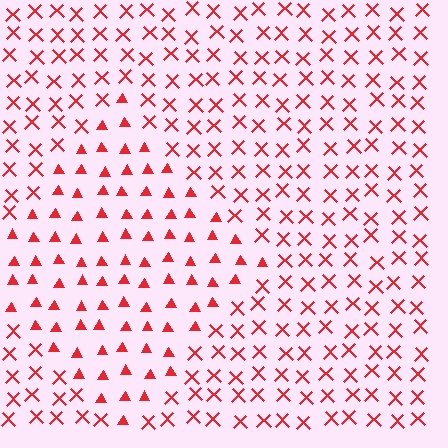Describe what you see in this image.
The image is filled with small red elements arranged in a uniform grid. A diamond-shaped region contains triangles, while the surrounding area contains X marks. The boundary is defined purely by the change in element shape.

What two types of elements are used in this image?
The image uses triangles inside the diamond region and X marks outside it.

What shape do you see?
I see a diamond.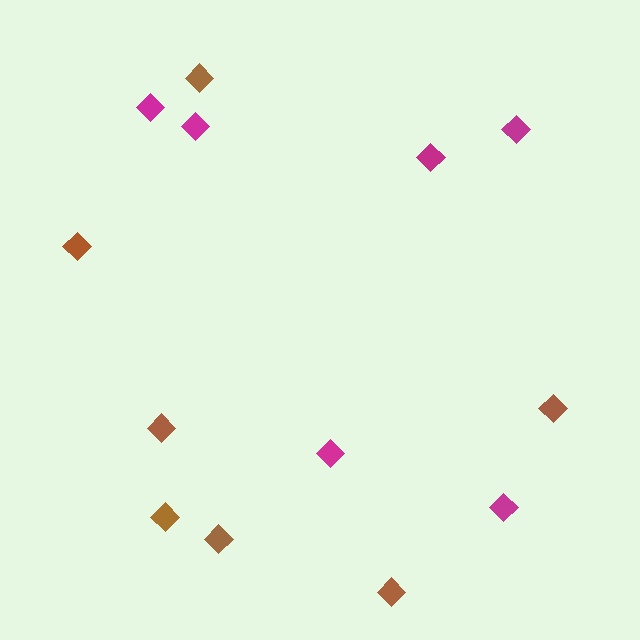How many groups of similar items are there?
There are 2 groups: one group of brown diamonds (7) and one group of magenta diamonds (6).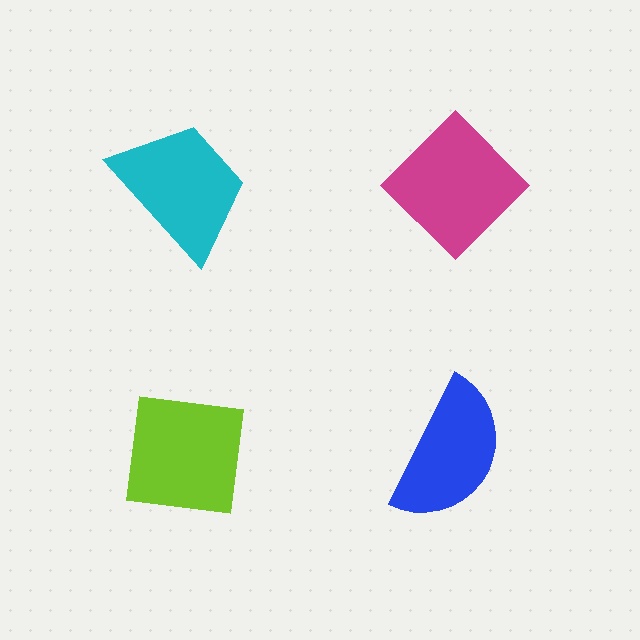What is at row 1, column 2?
A magenta diamond.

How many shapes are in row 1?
2 shapes.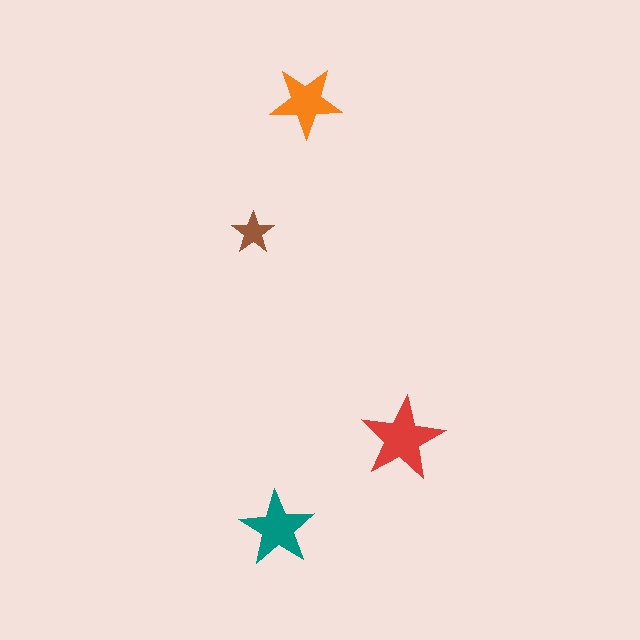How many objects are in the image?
There are 4 objects in the image.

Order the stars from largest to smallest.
the red one, the teal one, the orange one, the brown one.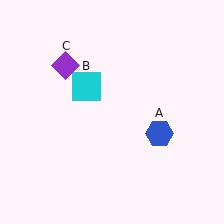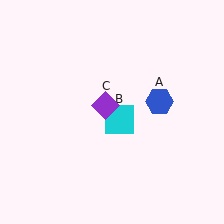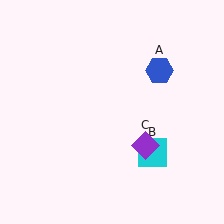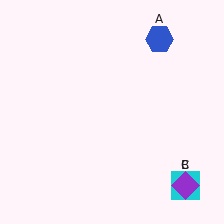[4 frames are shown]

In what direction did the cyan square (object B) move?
The cyan square (object B) moved down and to the right.